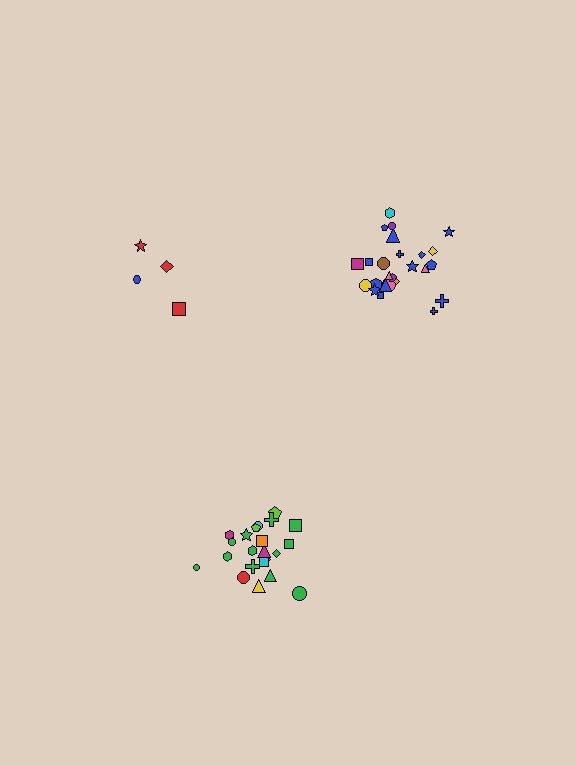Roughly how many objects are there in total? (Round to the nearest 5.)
Roughly 50 objects in total.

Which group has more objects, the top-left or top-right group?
The top-right group.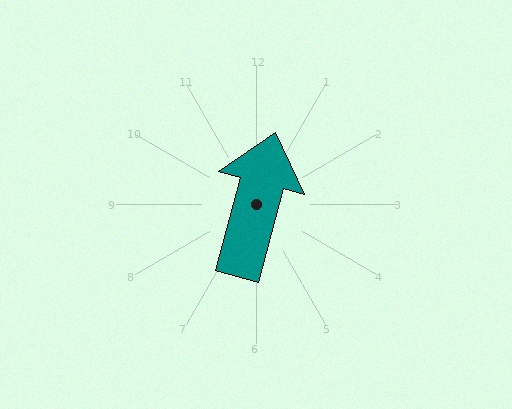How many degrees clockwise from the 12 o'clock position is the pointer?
Approximately 15 degrees.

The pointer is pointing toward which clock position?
Roughly 12 o'clock.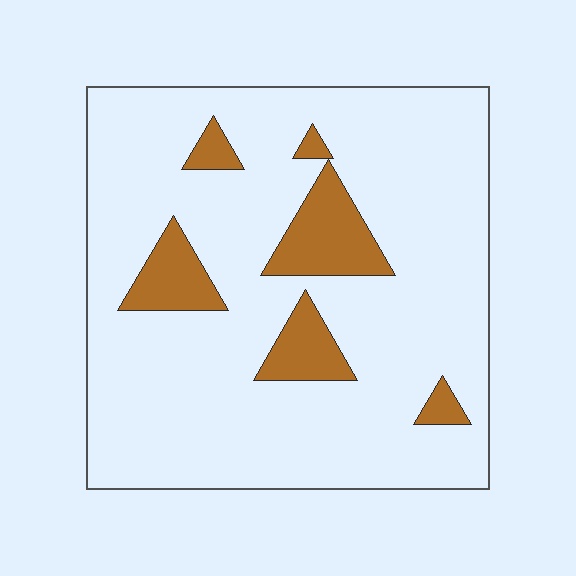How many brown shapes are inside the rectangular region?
6.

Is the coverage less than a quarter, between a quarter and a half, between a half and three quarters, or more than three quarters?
Less than a quarter.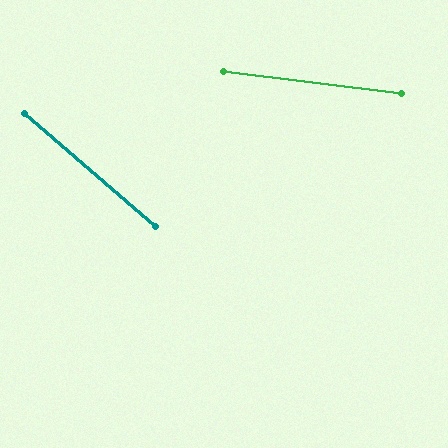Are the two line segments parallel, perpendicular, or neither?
Neither parallel nor perpendicular — they differ by about 34°.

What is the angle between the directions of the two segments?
Approximately 34 degrees.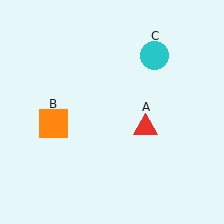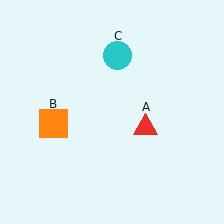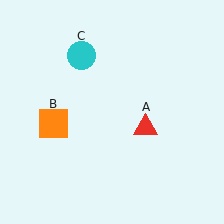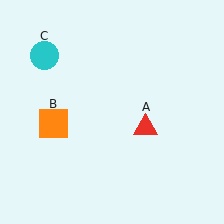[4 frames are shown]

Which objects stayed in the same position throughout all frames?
Red triangle (object A) and orange square (object B) remained stationary.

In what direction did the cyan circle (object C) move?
The cyan circle (object C) moved left.